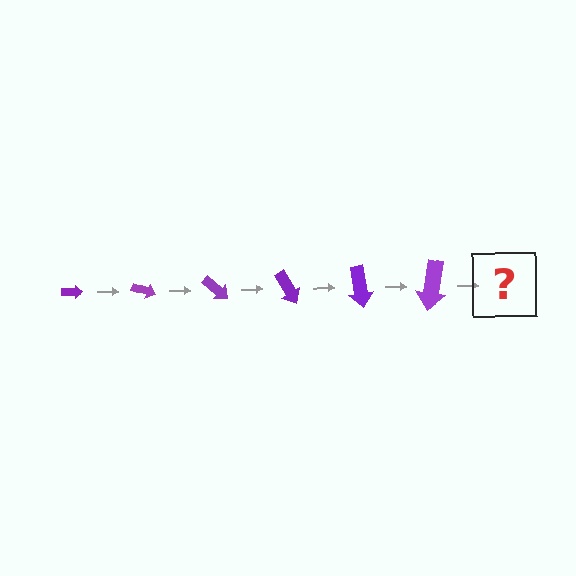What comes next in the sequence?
The next element should be an arrow, larger than the previous one and rotated 120 degrees from the start.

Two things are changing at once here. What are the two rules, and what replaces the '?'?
The two rules are that the arrow grows larger each step and it rotates 20 degrees each step. The '?' should be an arrow, larger than the previous one and rotated 120 degrees from the start.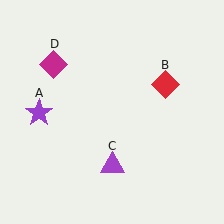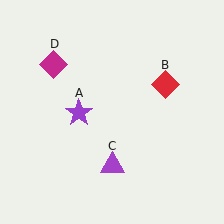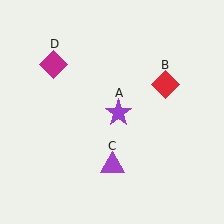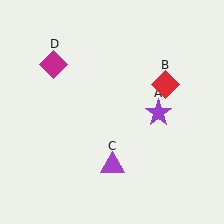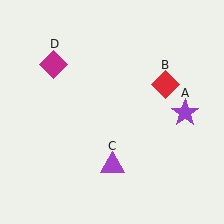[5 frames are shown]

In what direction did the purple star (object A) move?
The purple star (object A) moved right.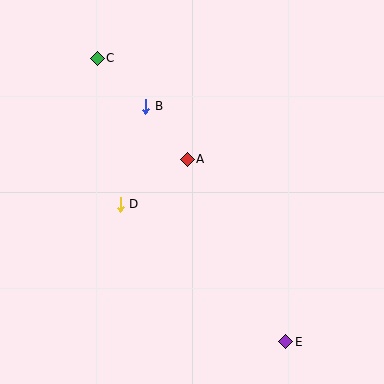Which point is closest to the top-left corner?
Point C is closest to the top-left corner.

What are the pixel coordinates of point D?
Point D is at (120, 204).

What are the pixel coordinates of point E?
Point E is at (286, 342).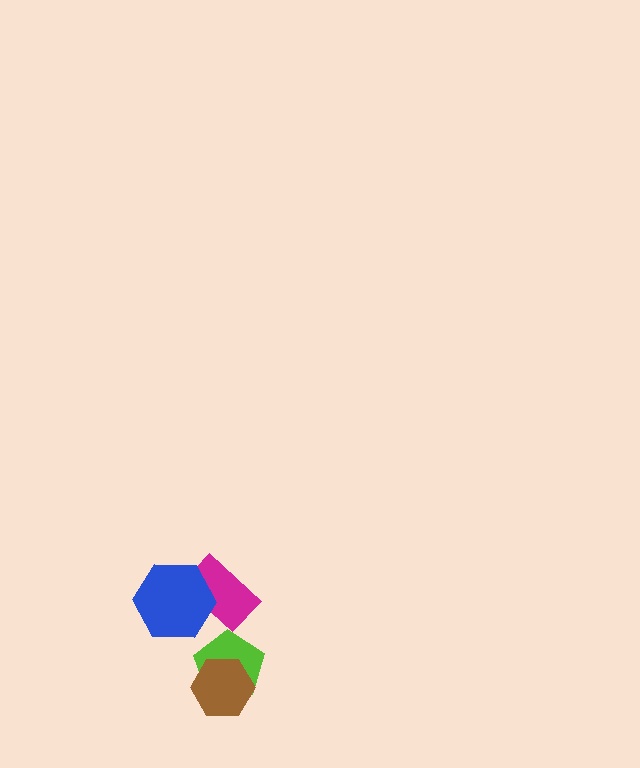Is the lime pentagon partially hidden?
Yes, it is partially covered by another shape.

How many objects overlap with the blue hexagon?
1 object overlaps with the blue hexagon.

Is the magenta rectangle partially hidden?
Yes, it is partially covered by another shape.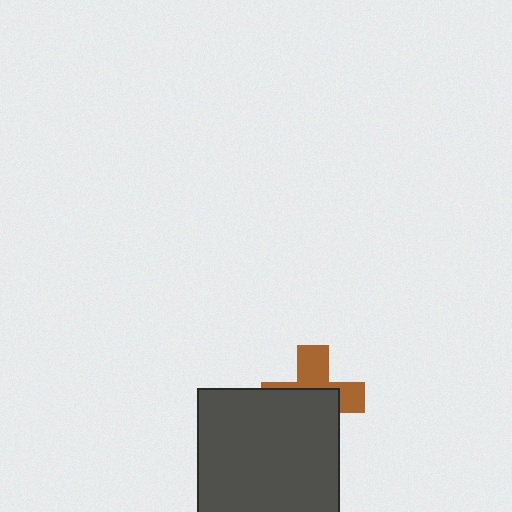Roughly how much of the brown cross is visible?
A small part of it is visible (roughly 44%).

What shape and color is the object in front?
The object in front is a dark gray square.